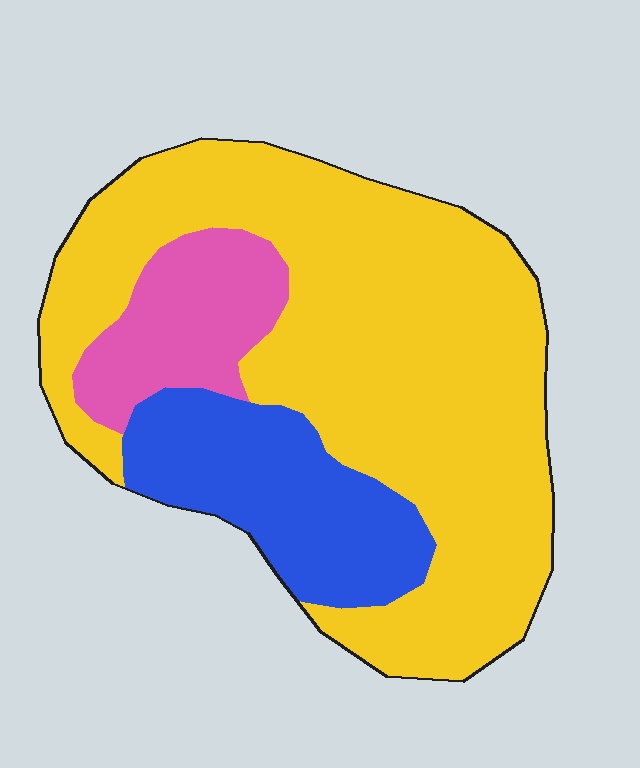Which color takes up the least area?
Pink, at roughly 15%.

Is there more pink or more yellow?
Yellow.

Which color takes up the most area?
Yellow, at roughly 65%.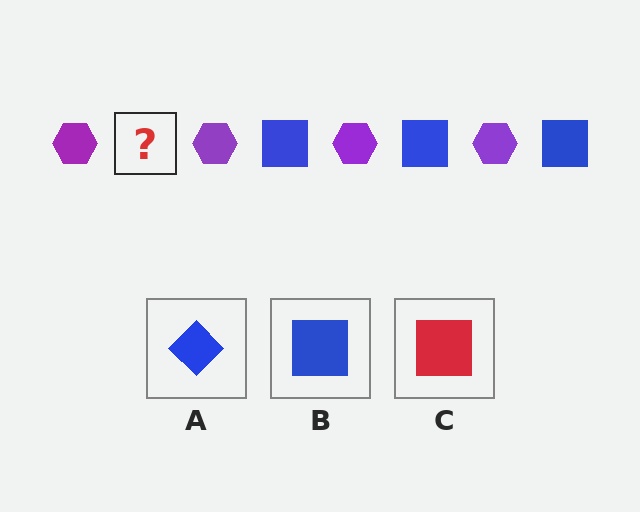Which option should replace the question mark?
Option B.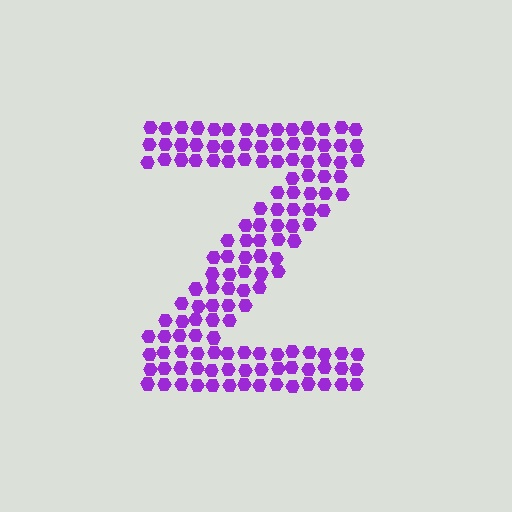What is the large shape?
The large shape is the letter Z.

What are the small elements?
The small elements are hexagons.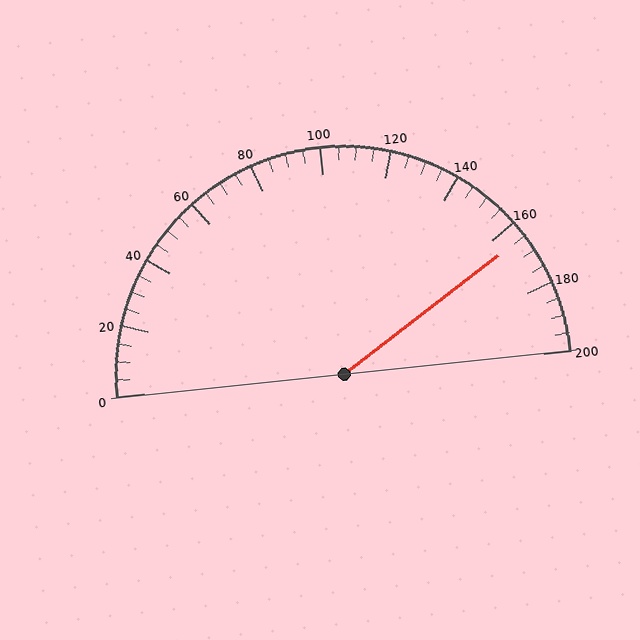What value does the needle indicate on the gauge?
The needle indicates approximately 165.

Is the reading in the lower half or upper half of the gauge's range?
The reading is in the upper half of the range (0 to 200).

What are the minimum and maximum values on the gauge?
The gauge ranges from 0 to 200.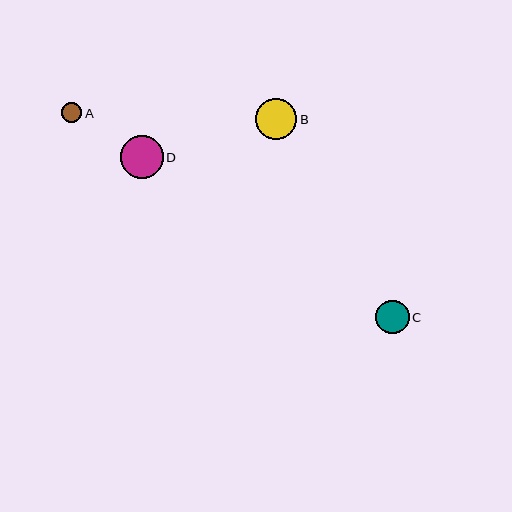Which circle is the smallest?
Circle A is the smallest with a size of approximately 20 pixels.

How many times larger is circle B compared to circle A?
Circle B is approximately 2.0 times the size of circle A.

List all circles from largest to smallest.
From largest to smallest: D, B, C, A.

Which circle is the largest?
Circle D is the largest with a size of approximately 43 pixels.